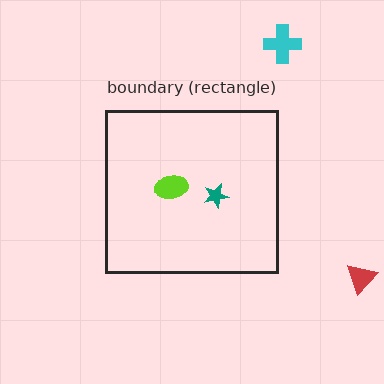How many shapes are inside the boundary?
2 inside, 2 outside.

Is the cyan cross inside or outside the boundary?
Outside.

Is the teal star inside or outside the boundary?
Inside.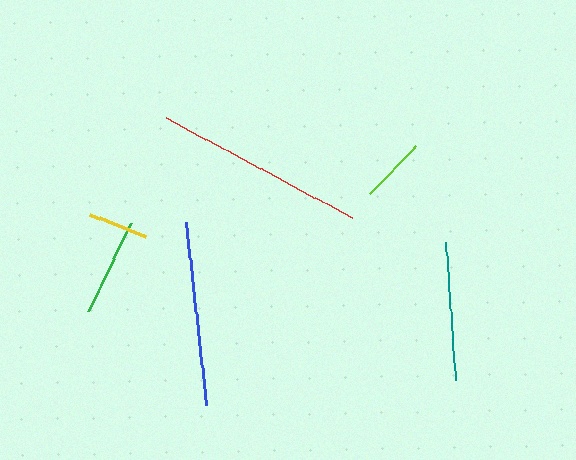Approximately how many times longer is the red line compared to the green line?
The red line is approximately 2.2 times the length of the green line.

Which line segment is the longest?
The red line is the longest at approximately 211 pixels.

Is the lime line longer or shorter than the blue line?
The blue line is longer than the lime line.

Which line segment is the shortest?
The yellow line is the shortest at approximately 60 pixels.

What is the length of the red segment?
The red segment is approximately 211 pixels long.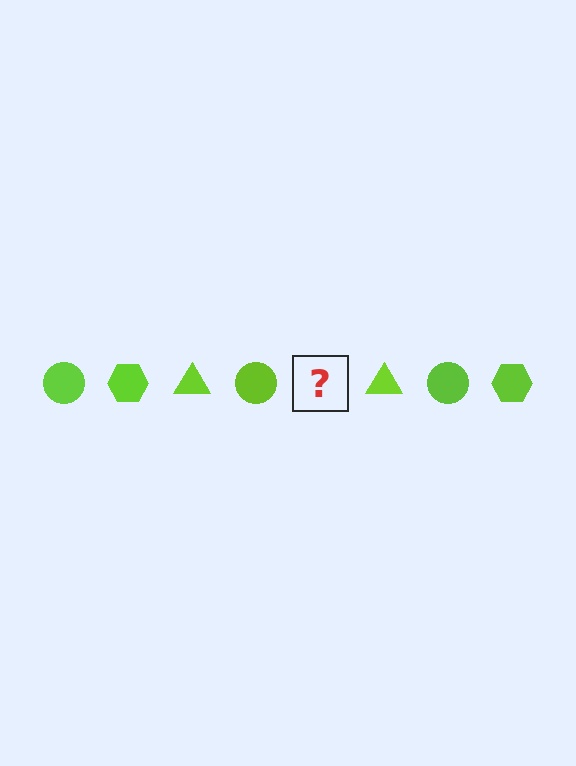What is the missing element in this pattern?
The missing element is a lime hexagon.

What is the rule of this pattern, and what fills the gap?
The rule is that the pattern cycles through circle, hexagon, triangle shapes in lime. The gap should be filled with a lime hexagon.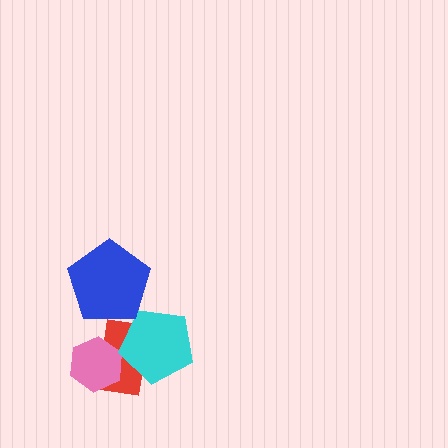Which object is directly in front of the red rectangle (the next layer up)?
The pink hexagon is directly in front of the red rectangle.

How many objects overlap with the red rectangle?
2 objects overlap with the red rectangle.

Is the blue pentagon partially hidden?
No, no other shape covers it.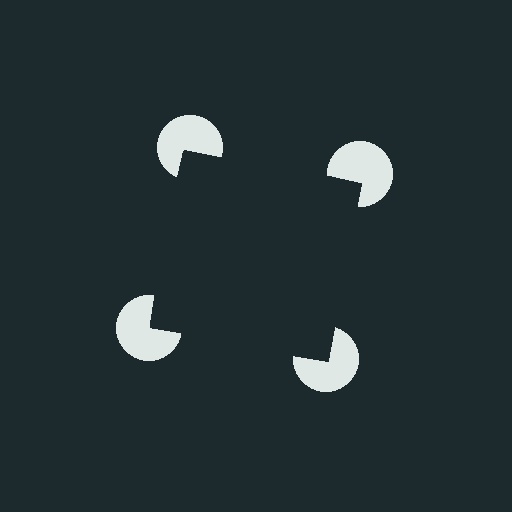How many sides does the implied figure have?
4 sides.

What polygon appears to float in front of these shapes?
An illusory square — its edges are inferred from the aligned wedge cuts in the pac-man discs, not physically drawn.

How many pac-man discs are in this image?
There are 4 — one at each vertex of the illusory square.